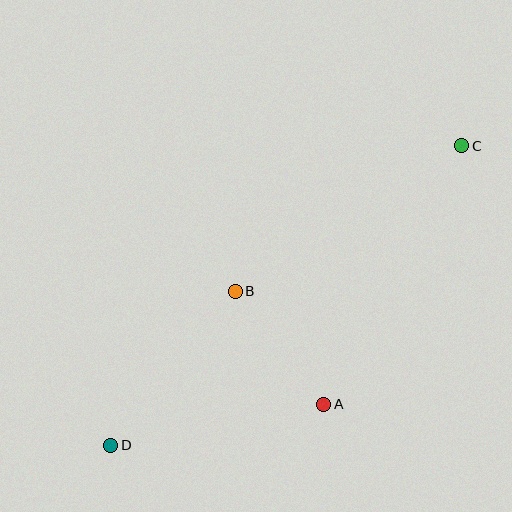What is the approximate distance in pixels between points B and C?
The distance between B and C is approximately 269 pixels.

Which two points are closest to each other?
Points A and B are closest to each other.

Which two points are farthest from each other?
Points C and D are farthest from each other.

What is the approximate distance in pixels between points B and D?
The distance between B and D is approximately 198 pixels.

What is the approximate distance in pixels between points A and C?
The distance between A and C is approximately 293 pixels.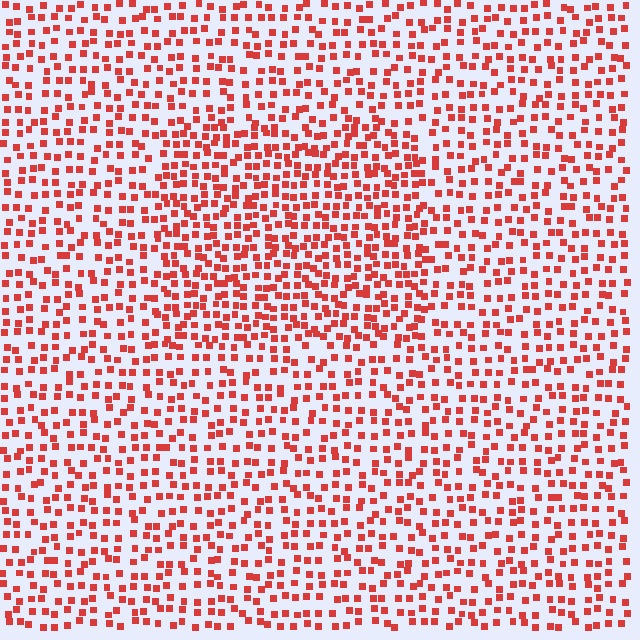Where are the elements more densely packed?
The elements are more densely packed inside the rectangle boundary.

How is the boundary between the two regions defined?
The boundary is defined by a change in element density (approximately 1.6x ratio). All elements are the same color, size, and shape.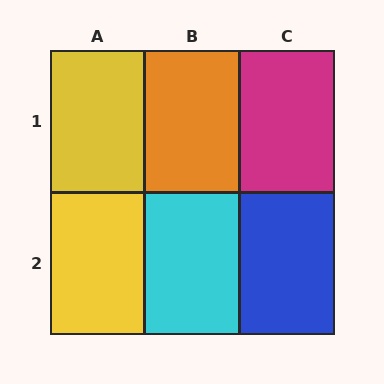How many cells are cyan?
1 cell is cyan.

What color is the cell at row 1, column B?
Orange.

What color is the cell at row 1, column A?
Yellow.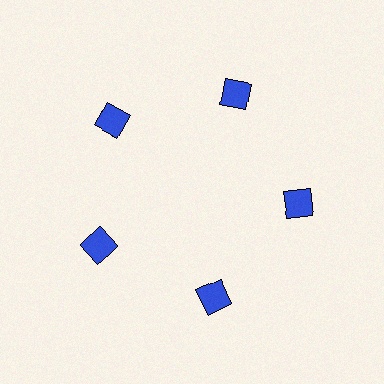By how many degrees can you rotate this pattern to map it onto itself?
The pattern maps onto itself every 72 degrees of rotation.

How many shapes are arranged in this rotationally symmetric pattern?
There are 5 shapes, arranged in 5 groups of 1.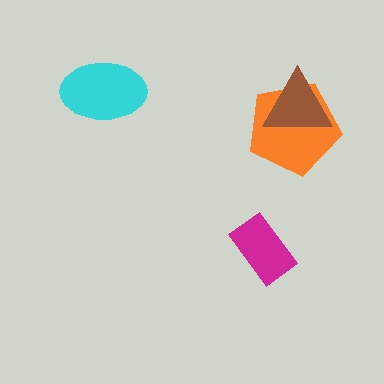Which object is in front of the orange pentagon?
The brown triangle is in front of the orange pentagon.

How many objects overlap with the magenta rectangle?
0 objects overlap with the magenta rectangle.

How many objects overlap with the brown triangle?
1 object overlaps with the brown triangle.